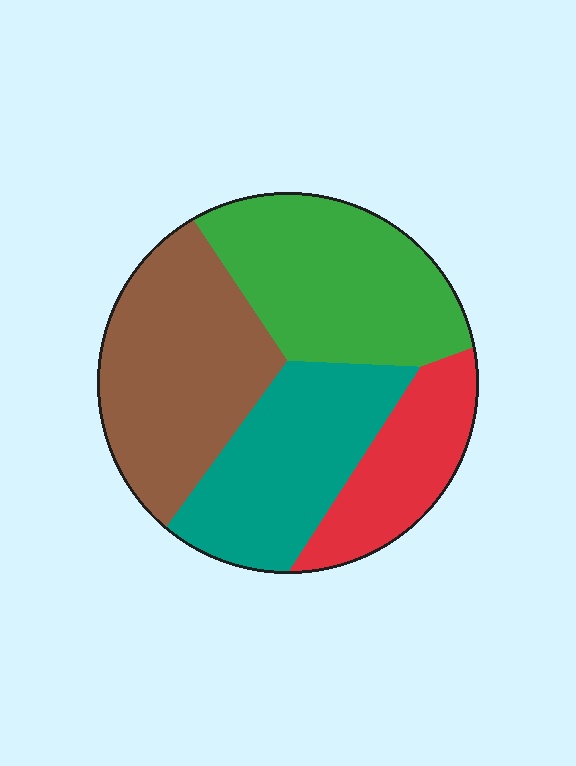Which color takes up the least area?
Red, at roughly 15%.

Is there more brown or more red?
Brown.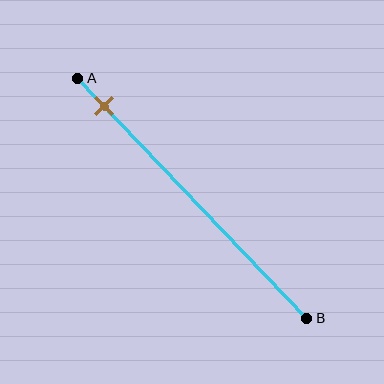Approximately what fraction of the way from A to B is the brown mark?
The brown mark is approximately 10% of the way from A to B.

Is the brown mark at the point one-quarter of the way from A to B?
No, the mark is at about 10% from A, not at the 25% one-quarter point.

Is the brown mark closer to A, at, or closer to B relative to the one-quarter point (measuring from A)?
The brown mark is closer to point A than the one-quarter point of segment AB.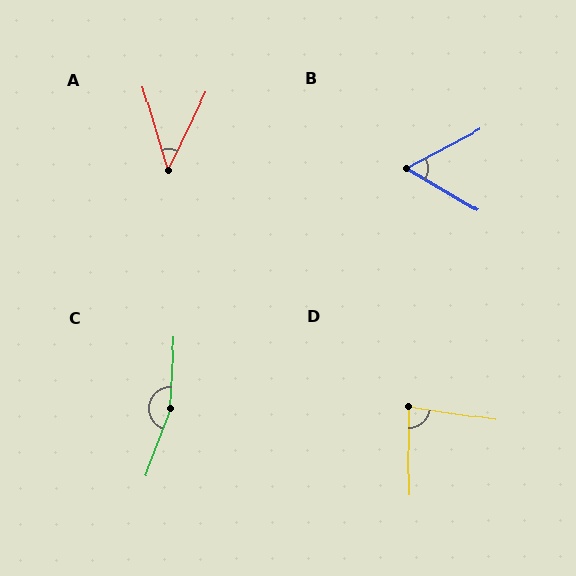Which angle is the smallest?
A, at approximately 42 degrees.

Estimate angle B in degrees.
Approximately 58 degrees.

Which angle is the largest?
C, at approximately 163 degrees.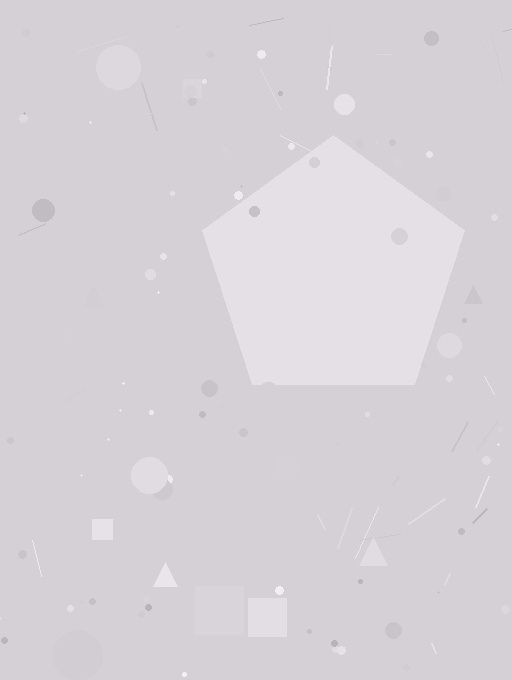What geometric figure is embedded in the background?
A pentagon is embedded in the background.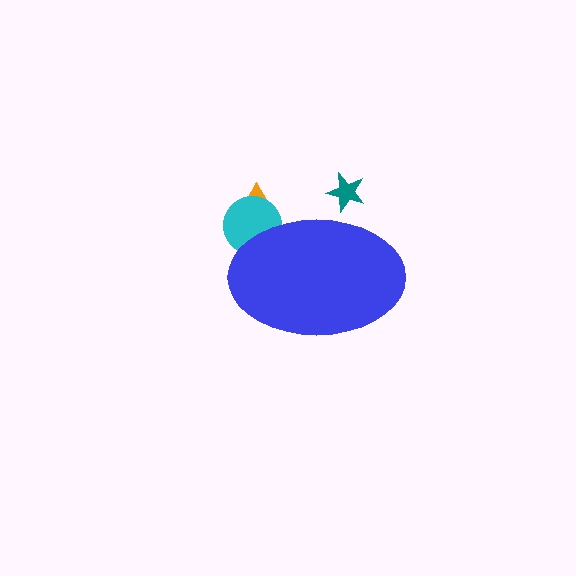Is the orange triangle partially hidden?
Yes, the orange triangle is partially hidden behind the blue ellipse.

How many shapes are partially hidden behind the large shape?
3 shapes are partially hidden.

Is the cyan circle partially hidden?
Yes, the cyan circle is partially hidden behind the blue ellipse.